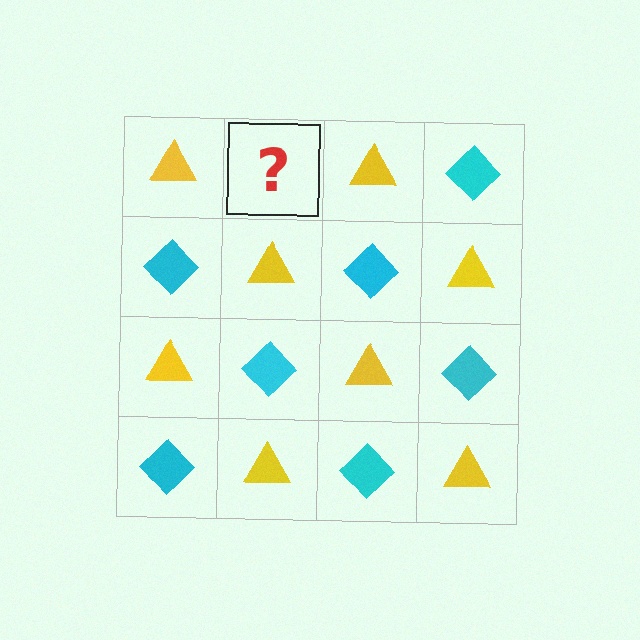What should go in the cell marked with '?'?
The missing cell should contain a cyan diamond.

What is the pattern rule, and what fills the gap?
The rule is that it alternates yellow triangle and cyan diamond in a checkerboard pattern. The gap should be filled with a cyan diamond.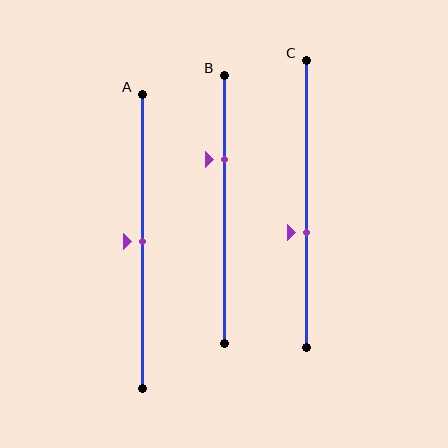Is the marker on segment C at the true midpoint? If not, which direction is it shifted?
No, the marker on segment C is shifted downward by about 10% of the segment length.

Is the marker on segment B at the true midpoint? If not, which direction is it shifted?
No, the marker on segment B is shifted upward by about 19% of the segment length.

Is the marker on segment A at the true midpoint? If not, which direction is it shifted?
Yes, the marker on segment A is at the true midpoint.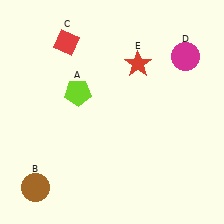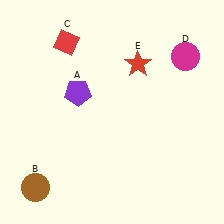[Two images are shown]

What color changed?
The pentagon (A) changed from lime in Image 1 to purple in Image 2.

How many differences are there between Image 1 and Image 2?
There is 1 difference between the two images.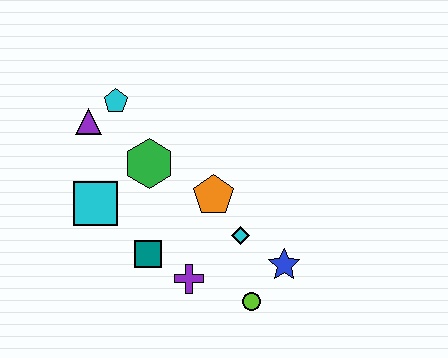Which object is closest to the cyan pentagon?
The purple triangle is closest to the cyan pentagon.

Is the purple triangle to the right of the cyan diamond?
No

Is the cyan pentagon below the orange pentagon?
No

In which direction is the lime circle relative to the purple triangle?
The lime circle is below the purple triangle.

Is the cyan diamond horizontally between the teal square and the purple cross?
No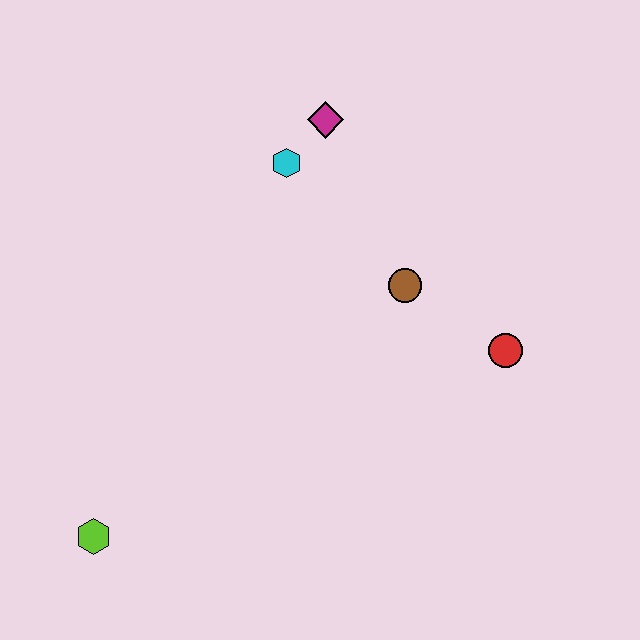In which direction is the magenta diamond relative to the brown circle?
The magenta diamond is above the brown circle.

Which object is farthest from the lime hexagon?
The magenta diamond is farthest from the lime hexagon.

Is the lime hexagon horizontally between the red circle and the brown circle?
No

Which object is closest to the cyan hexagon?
The magenta diamond is closest to the cyan hexagon.